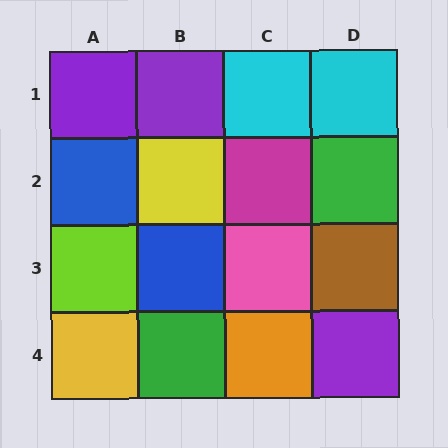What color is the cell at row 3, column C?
Pink.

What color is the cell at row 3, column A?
Lime.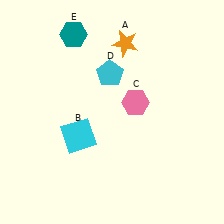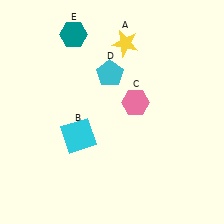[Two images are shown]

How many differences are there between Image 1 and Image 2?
There is 1 difference between the two images.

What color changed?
The star (A) changed from orange in Image 1 to yellow in Image 2.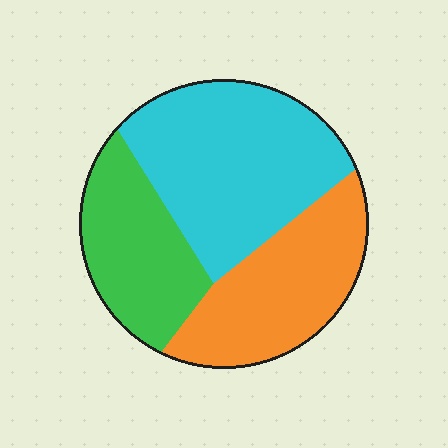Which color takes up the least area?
Green, at roughly 25%.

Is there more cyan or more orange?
Cyan.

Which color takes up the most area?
Cyan, at roughly 45%.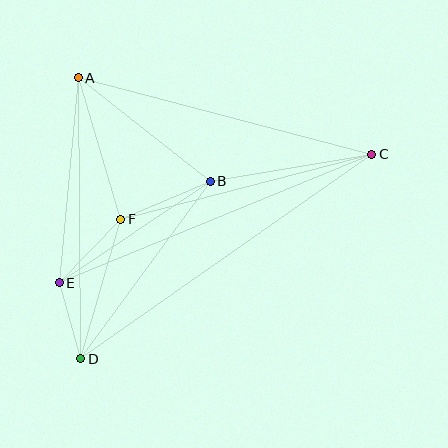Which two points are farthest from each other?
Points C and D are farthest from each other.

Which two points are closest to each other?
Points D and E are closest to each other.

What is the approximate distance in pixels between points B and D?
The distance between B and D is approximately 220 pixels.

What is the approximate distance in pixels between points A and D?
The distance between A and D is approximately 281 pixels.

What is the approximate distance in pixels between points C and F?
The distance between C and F is approximately 259 pixels.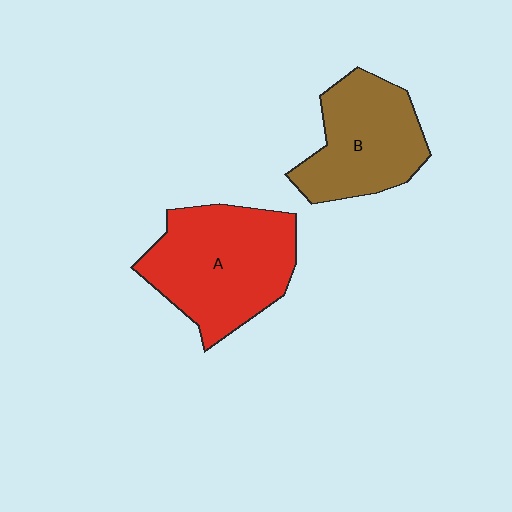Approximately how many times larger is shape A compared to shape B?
Approximately 1.3 times.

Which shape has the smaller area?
Shape B (brown).